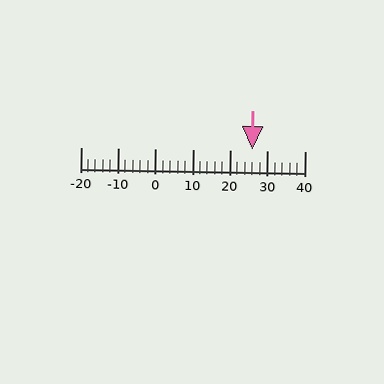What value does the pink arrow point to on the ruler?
The pink arrow points to approximately 26.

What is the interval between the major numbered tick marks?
The major tick marks are spaced 10 units apart.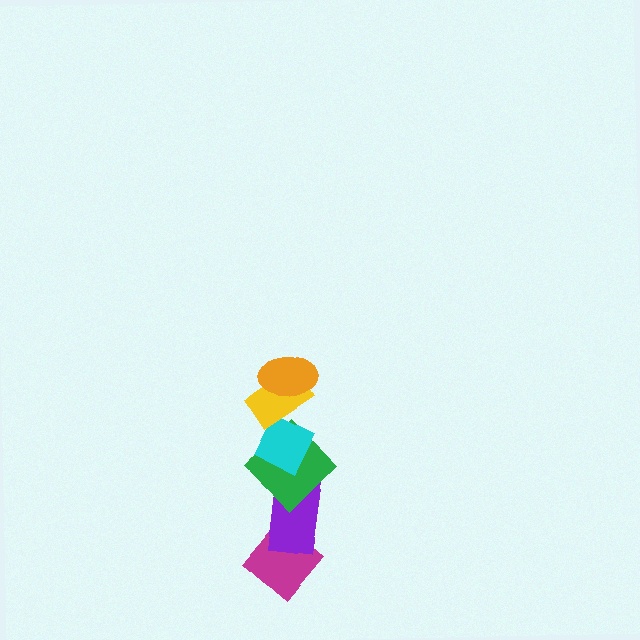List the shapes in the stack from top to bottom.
From top to bottom: the orange ellipse, the yellow rectangle, the cyan diamond, the green diamond, the purple rectangle, the magenta diamond.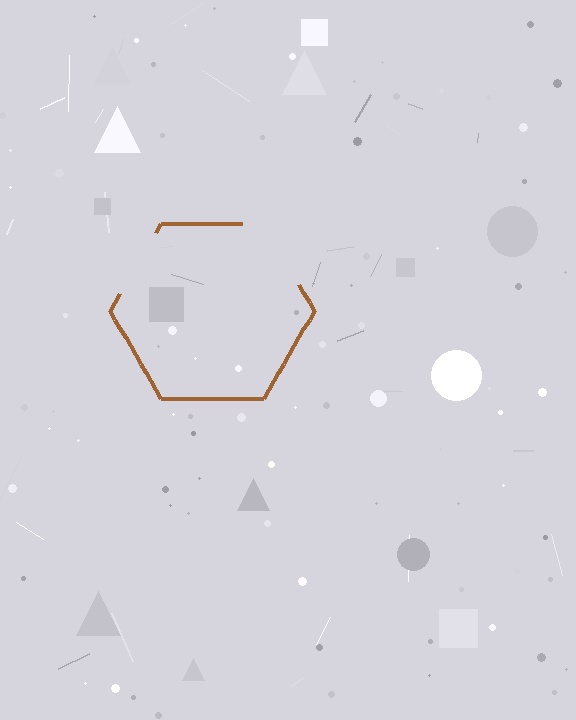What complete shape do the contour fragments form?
The contour fragments form a hexagon.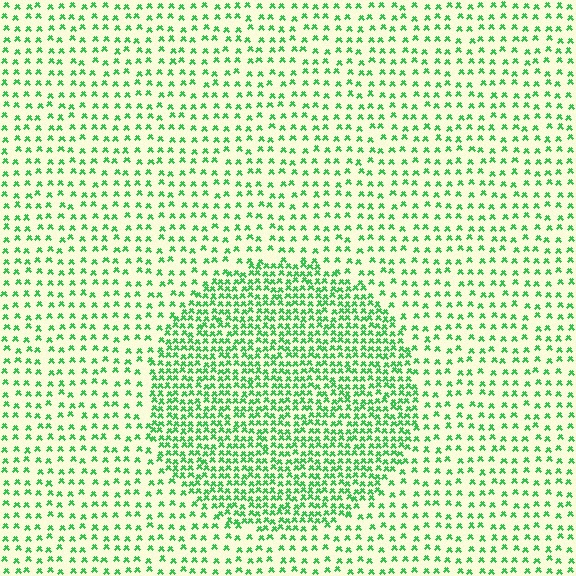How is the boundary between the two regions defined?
The boundary is defined by a change in element density (approximately 2.2x ratio). All elements are the same color, size, and shape.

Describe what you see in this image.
The image contains small green elements arranged at two different densities. A circle-shaped region is visible where the elements are more densely packed than the surrounding area.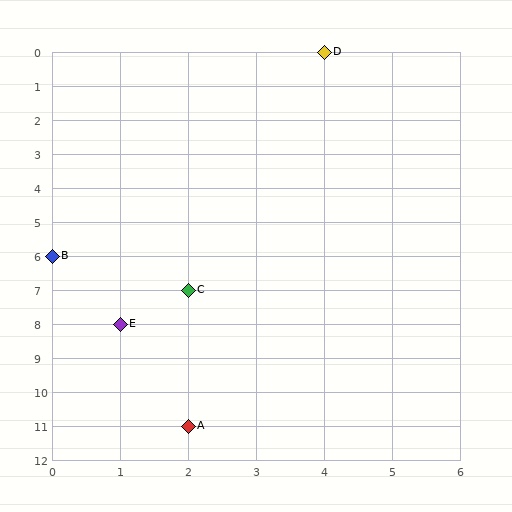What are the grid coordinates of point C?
Point C is at grid coordinates (2, 7).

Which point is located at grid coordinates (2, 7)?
Point C is at (2, 7).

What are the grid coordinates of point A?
Point A is at grid coordinates (2, 11).